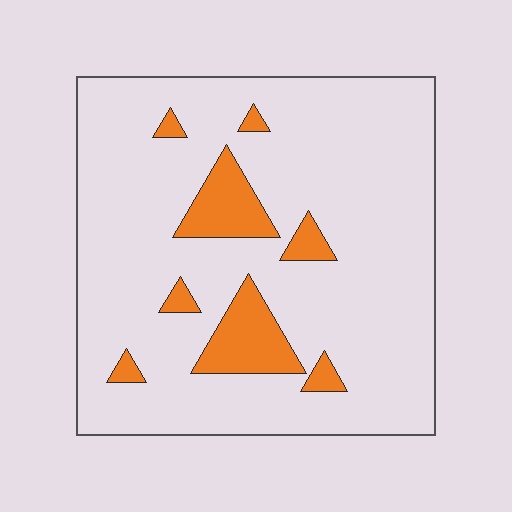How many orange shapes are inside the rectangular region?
8.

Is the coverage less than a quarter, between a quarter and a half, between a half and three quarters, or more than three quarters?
Less than a quarter.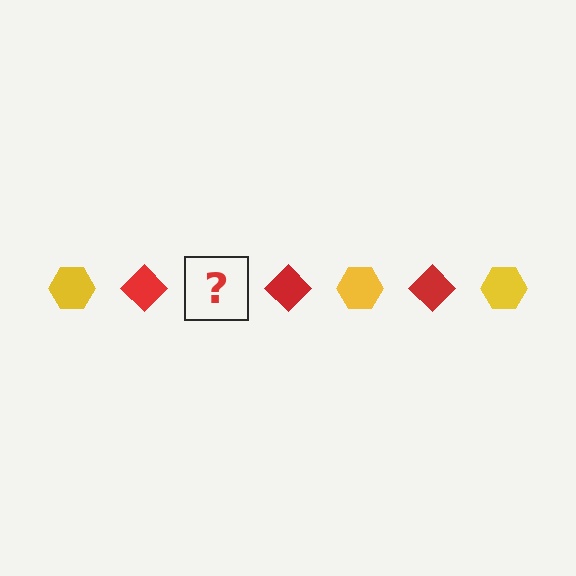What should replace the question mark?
The question mark should be replaced with a yellow hexagon.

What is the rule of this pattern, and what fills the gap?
The rule is that the pattern alternates between yellow hexagon and red diamond. The gap should be filled with a yellow hexagon.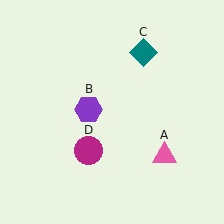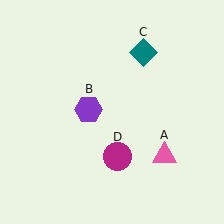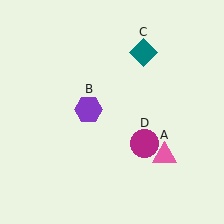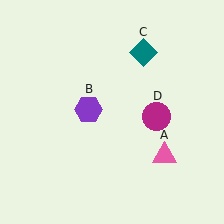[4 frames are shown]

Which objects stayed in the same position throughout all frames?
Pink triangle (object A) and purple hexagon (object B) and teal diamond (object C) remained stationary.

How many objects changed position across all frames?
1 object changed position: magenta circle (object D).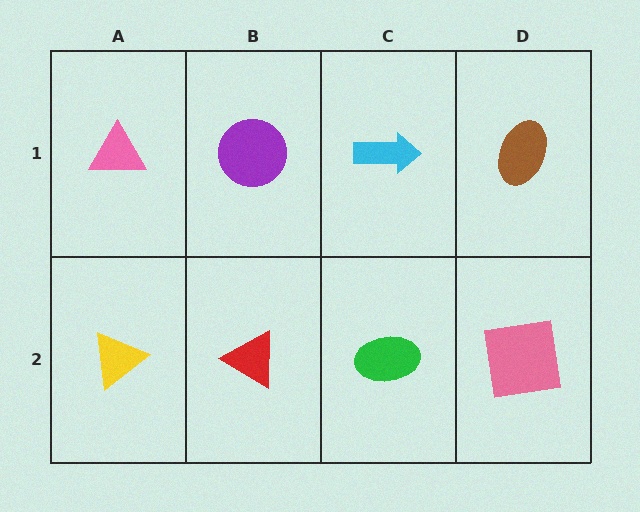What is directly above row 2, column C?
A cyan arrow.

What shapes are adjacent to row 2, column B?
A purple circle (row 1, column B), a yellow triangle (row 2, column A), a green ellipse (row 2, column C).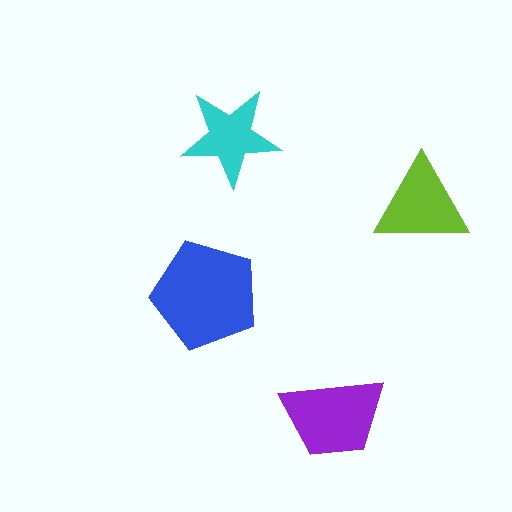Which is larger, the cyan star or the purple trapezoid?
The purple trapezoid.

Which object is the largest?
The blue pentagon.